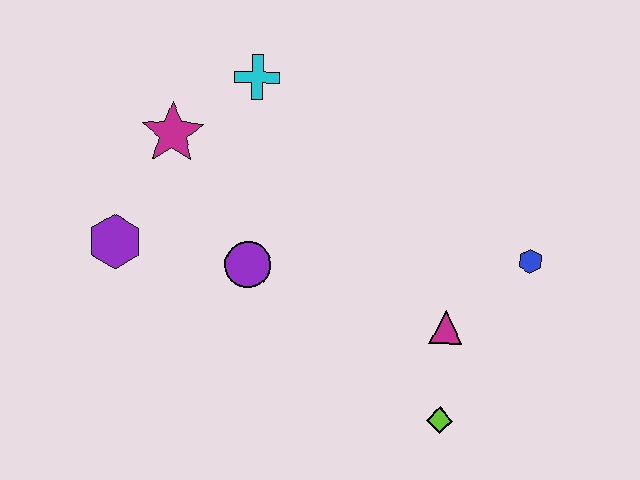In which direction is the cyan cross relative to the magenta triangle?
The cyan cross is above the magenta triangle.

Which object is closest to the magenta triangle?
The lime diamond is closest to the magenta triangle.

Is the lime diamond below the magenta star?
Yes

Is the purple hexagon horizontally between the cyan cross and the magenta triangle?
No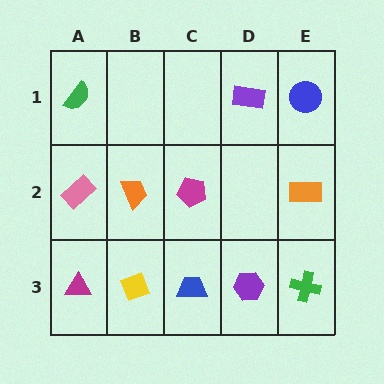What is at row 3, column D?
A purple hexagon.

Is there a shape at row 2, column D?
No, that cell is empty.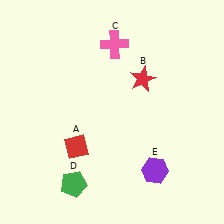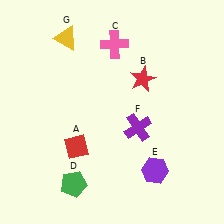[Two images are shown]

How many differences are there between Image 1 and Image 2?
There are 2 differences between the two images.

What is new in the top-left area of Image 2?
A yellow triangle (G) was added in the top-left area of Image 2.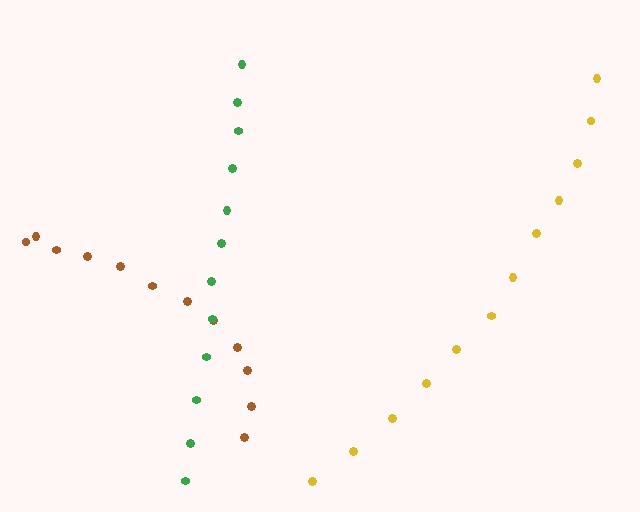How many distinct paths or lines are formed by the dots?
There are 3 distinct paths.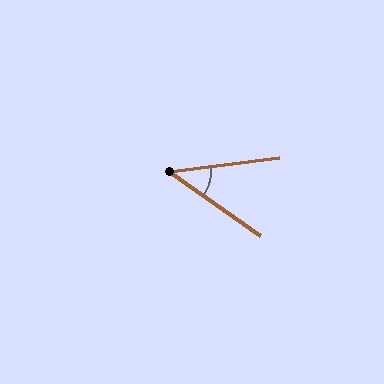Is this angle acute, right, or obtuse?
It is acute.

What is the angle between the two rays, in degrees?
Approximately 43 degrees.